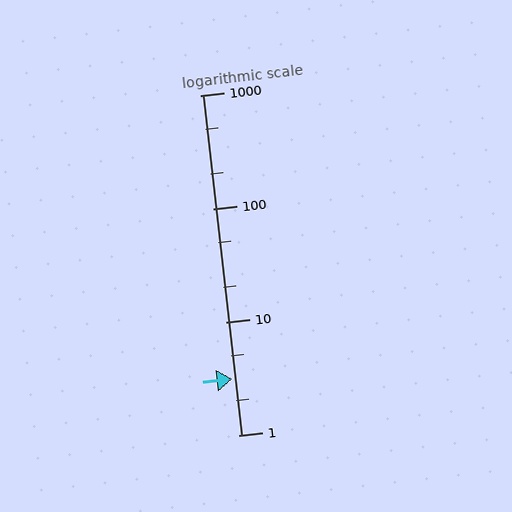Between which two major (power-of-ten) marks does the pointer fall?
The pointer is between 1 and 10.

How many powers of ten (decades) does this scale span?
The scale spans 3 decades, from 1 to 1000.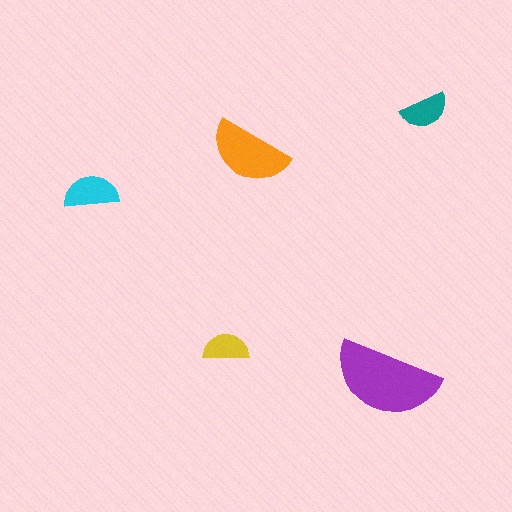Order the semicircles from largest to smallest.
the purple one, the orange one, the cyan one, the teal one, the yellow one.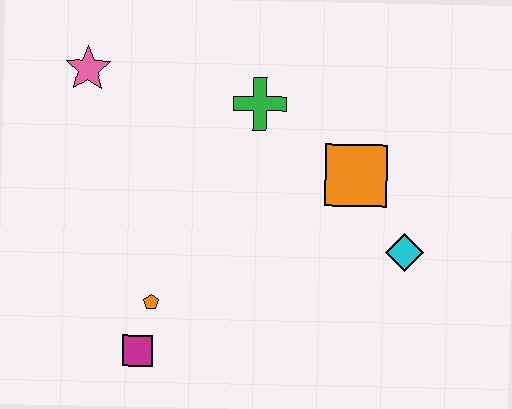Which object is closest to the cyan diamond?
The orange square is closest to the cyan diamond.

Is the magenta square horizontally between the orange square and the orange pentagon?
No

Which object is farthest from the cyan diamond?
The pink star is farthest from the cyan diamond.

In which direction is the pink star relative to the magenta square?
The pink star is above the magenta square.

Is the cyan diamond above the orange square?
No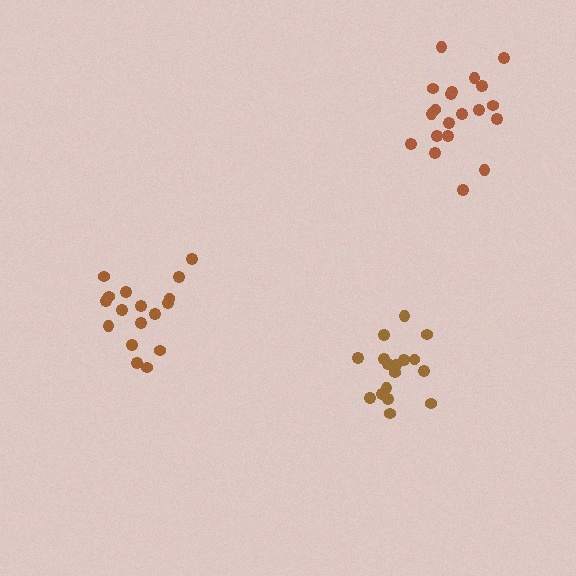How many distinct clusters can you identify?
There are 3 distinct clusters.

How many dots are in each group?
Group 1: 17 dots, Group 2: 17 dots, Group 3: 20 dots (54 total).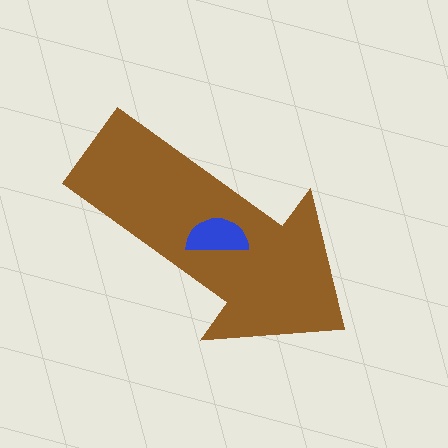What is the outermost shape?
The brown arrow.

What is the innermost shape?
The blue semicircle.